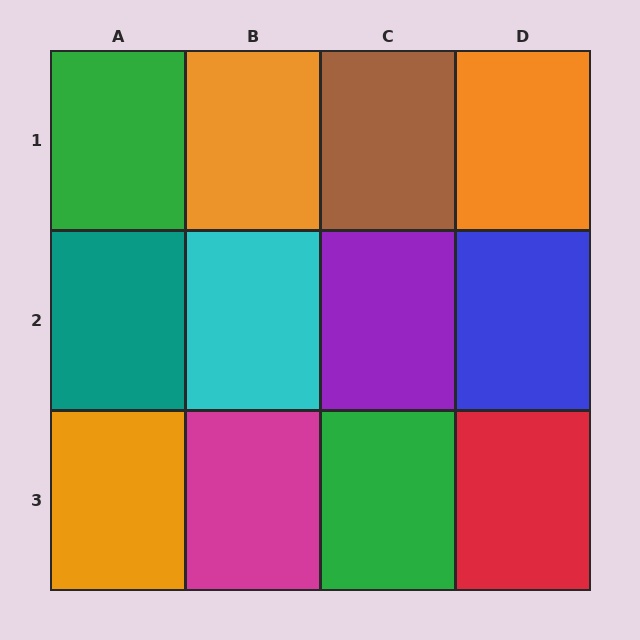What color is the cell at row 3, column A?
Orange.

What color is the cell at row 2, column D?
Blue.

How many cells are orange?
3 cells are orange.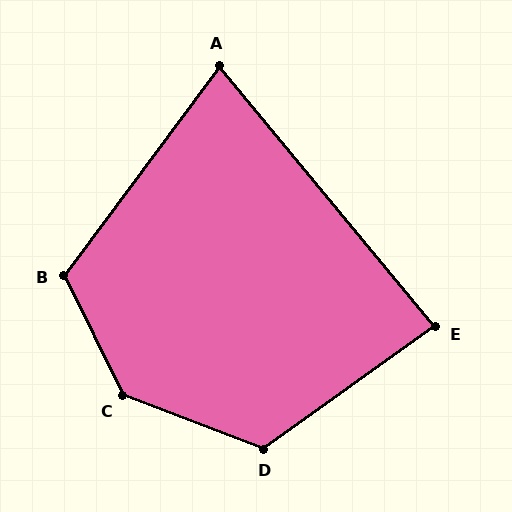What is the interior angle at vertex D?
Approximately 124 degrees (obtuse).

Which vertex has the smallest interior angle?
A, at approximately 76 degrees.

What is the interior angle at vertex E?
Approximately 86 degrees (approximately right).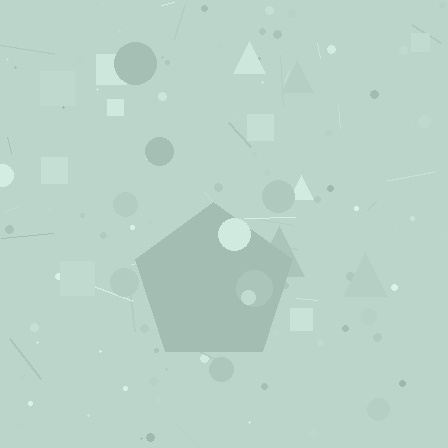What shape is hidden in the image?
A pentagon is hidden in the image.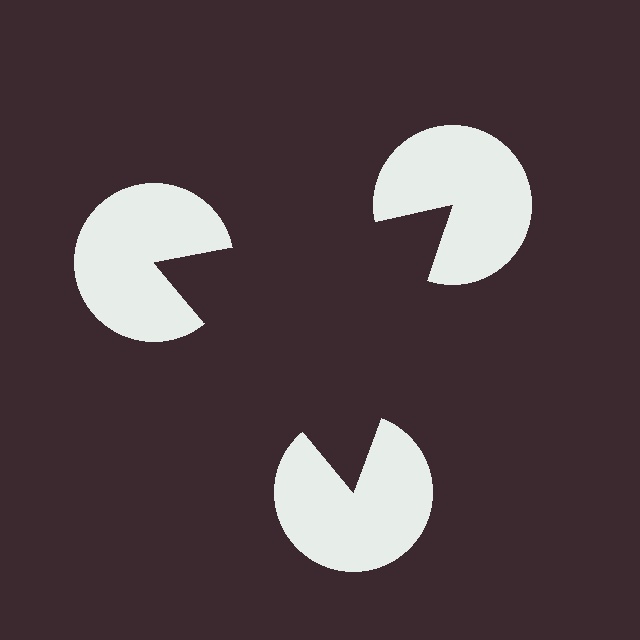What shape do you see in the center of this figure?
An illusory triangle — its edges are inferred from the aligned wedge cuts in the pac-man discs, not physically drawn.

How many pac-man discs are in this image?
There are 3 — one at each vertex of the illusory triangle.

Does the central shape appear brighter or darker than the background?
It typically appears slightly darker than the background, even though no actual brightness change is drawn.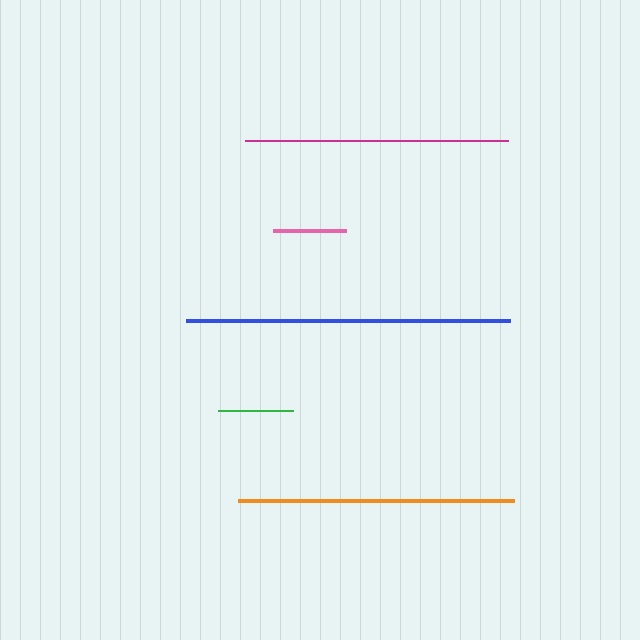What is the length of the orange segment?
The orange segment is approximately 276 pixels long.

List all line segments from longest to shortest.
From longest to shortest: blue, orange, magenta, green, pink.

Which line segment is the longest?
The blue line is the longest at approximately 324 pixels.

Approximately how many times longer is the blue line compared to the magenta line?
The blue line is approximately 1.2 times the length of the magenta line.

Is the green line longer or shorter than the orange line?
The orange line is longer than the green line.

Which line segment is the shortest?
The pink line is the shortest at approximately 73 pixels.